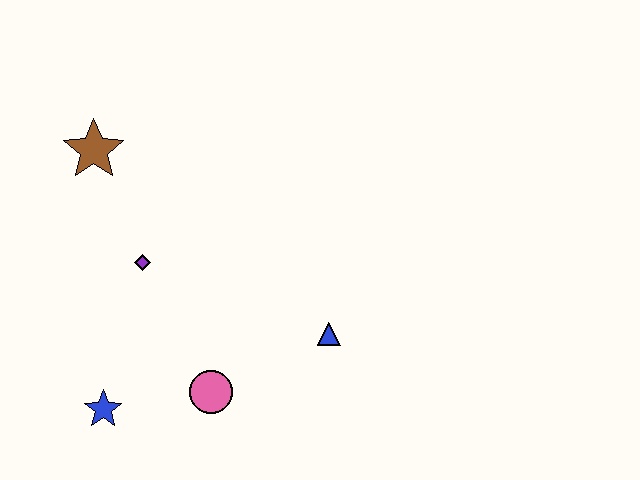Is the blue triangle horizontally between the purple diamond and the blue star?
No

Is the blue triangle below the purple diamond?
Yes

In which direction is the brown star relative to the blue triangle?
The brown star is to the left of the blue triangle.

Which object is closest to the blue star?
The pink circle is closest to the blue star.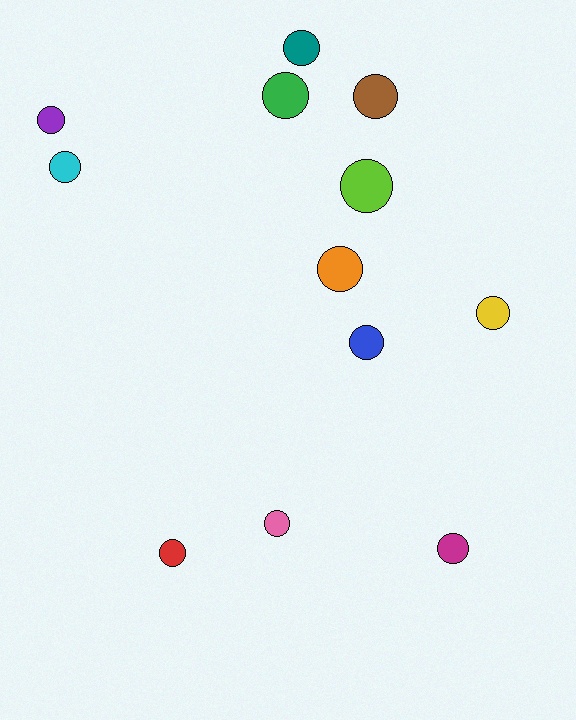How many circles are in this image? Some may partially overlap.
There are 12 circles.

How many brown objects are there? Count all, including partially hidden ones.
There is 1 brown object.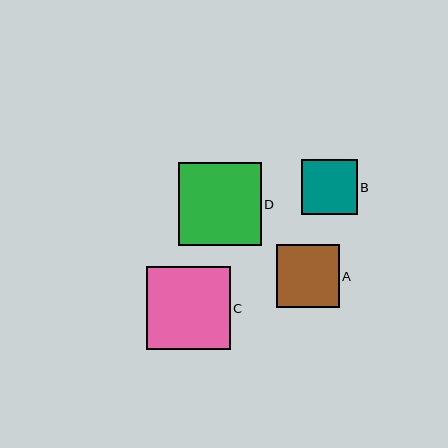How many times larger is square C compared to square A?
Square C is approximately 1.3 times the size of square A.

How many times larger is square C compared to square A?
Square C is approximately 1.3 times the size of square A.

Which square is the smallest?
Square B is the smallest with a size of approximately 56 pixels.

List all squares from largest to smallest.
From largest to smallest: C, D, A, B.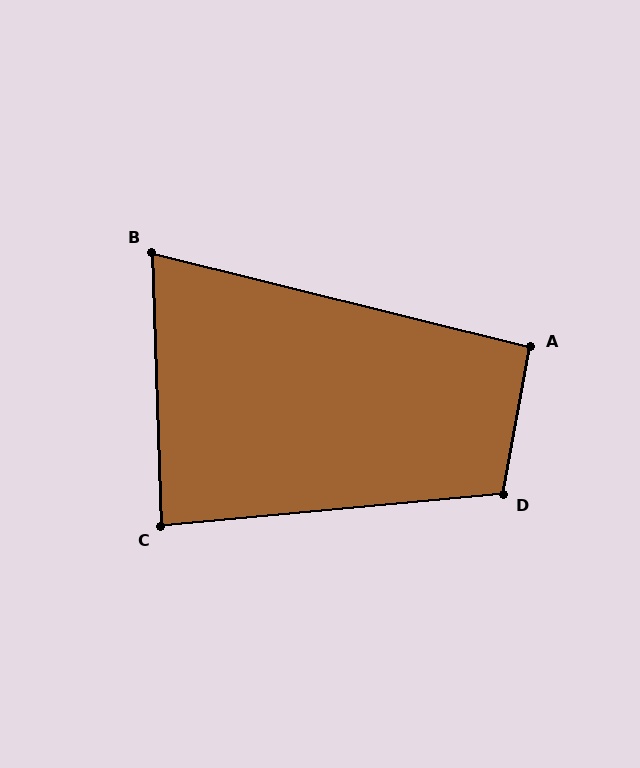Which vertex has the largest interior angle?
D, at approximately 106 degrees.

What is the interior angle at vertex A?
Approximately 94 degrees (approximately right).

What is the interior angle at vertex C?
Approximately 86 degrees (approximately right).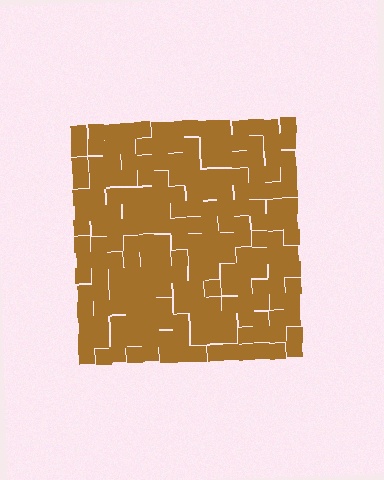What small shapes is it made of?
It is made of small squares.